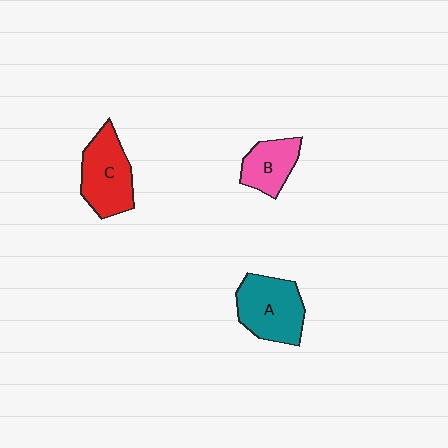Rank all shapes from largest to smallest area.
From largest to smallest: A (teal), C (red), B (pink).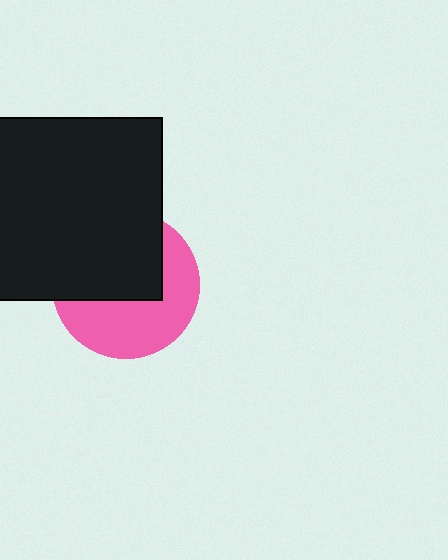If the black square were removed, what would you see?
You would see the complete pink circle.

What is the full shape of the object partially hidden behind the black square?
The partially hidden object is a pink circle.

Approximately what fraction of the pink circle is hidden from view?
Roughly 51% of the pink circle is hidden behind the black square.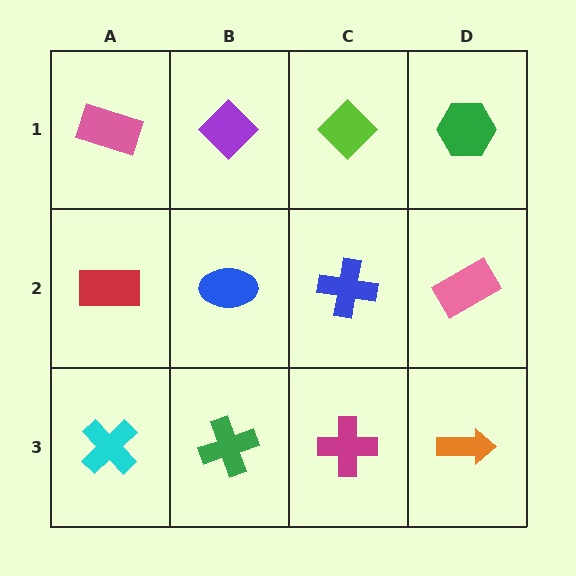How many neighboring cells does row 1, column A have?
2.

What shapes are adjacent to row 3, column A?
A red rectangle (row 2, column A), a green cross (row 3, column B).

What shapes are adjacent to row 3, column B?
A blue ellipse (row 2, column B), a cyan cross (row 3, column A), a magenta cross (row 3, column C).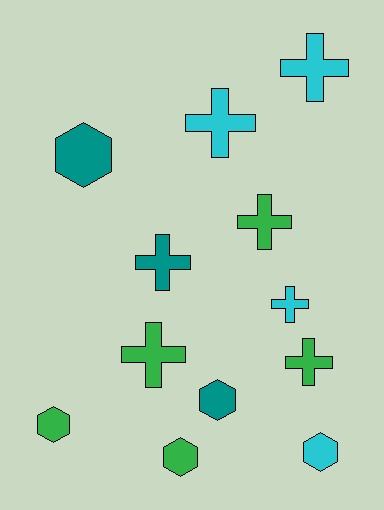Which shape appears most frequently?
Cross, with 7 objects.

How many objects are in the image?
There are 12 objects.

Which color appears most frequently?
Green, with 5 objects.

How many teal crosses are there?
There is 1 teal cross.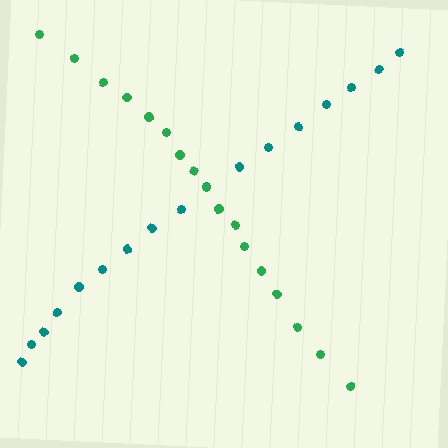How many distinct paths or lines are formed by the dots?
There are 2 distinct paths.